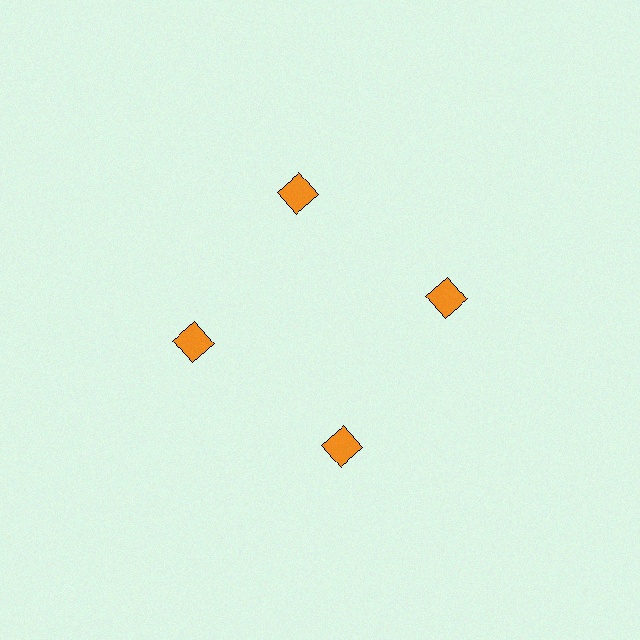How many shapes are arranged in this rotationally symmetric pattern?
There are 4 shapes, arranged in 4 groups of 1.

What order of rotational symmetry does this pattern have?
This pattern has 4-fold rotational symmetry.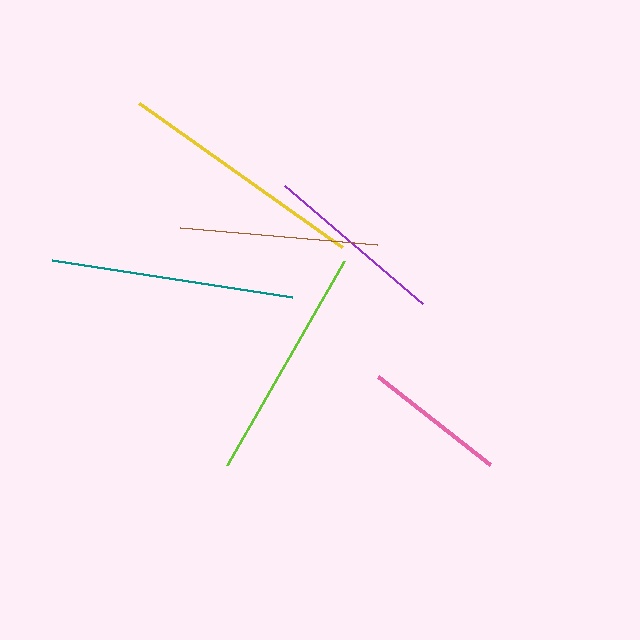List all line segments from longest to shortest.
From longest to shortest: yellow, teal, lime, brown, purple, pink.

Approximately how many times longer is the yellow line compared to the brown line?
The yellow line is approximately 1.3 times the length of the brown line.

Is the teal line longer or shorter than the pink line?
The teal line is longer than the pink line.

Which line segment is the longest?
The yellow line is the longest at approximately 249 pixels.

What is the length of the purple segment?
The purple segment is approximately 182 pixels long.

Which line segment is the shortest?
The pink line is the shortest at approximately 143 pixels.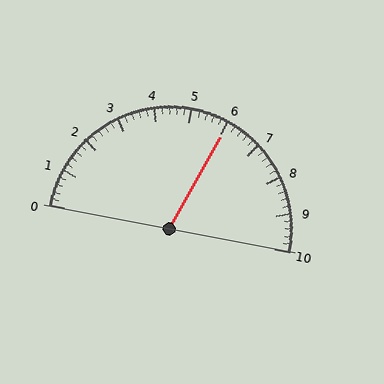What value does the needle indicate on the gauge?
The needle indicates approximately 6.0.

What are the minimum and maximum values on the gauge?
The gauge ranges from 0 to 10.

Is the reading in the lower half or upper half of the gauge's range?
The reading is in the upper half of the range (0 to 10).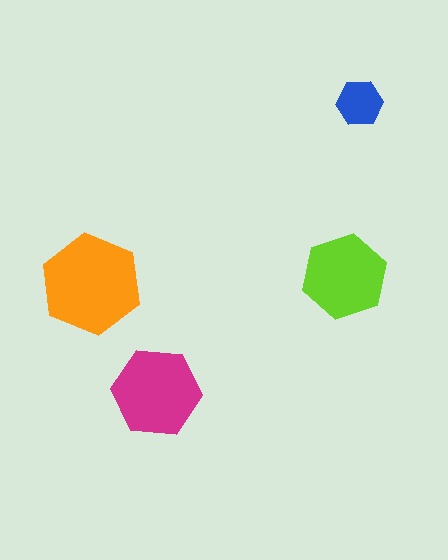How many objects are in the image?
There are 4 objects in the image.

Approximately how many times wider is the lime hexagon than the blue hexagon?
About 2 times wider.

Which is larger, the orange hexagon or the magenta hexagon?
The orange one.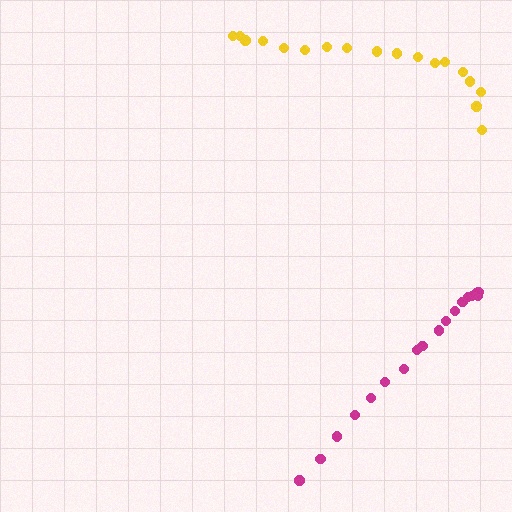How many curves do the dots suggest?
There are 2 distinct paths.